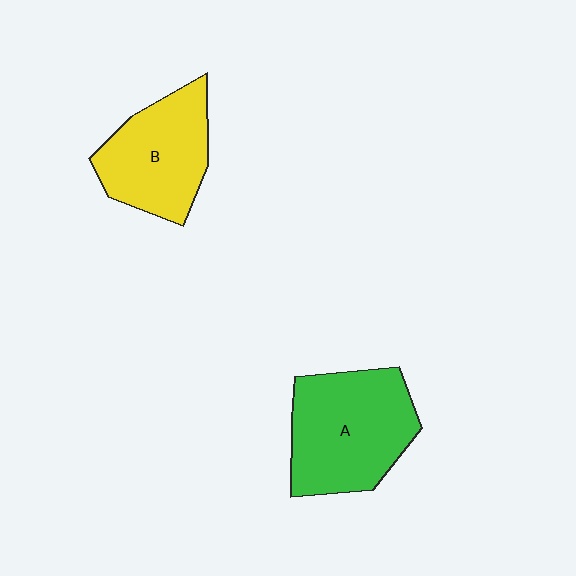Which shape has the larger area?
Shape A (green).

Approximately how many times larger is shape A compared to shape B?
Approximately 1.2 times.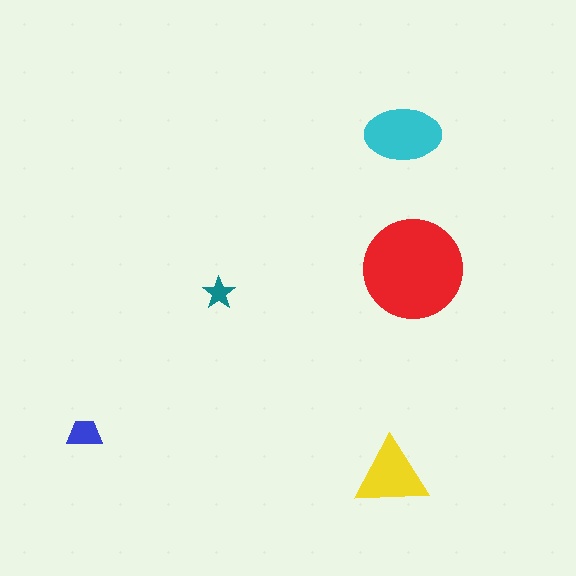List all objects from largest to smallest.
The red circle, the cyan ellipse, the yellow triangle, the blue trapezoid, the teal star.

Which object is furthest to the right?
The red circle is rightmost.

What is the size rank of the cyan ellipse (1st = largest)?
2nd.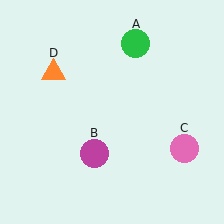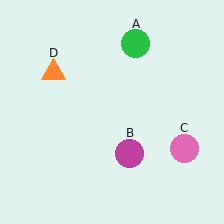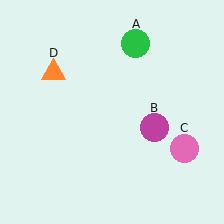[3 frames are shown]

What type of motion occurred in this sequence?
The magenta circle (object B) rotated counterclockwise around the center of the scene.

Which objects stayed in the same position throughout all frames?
Green circle (object A) and pink circle (object C) and orange triangle (object D) remained stationary.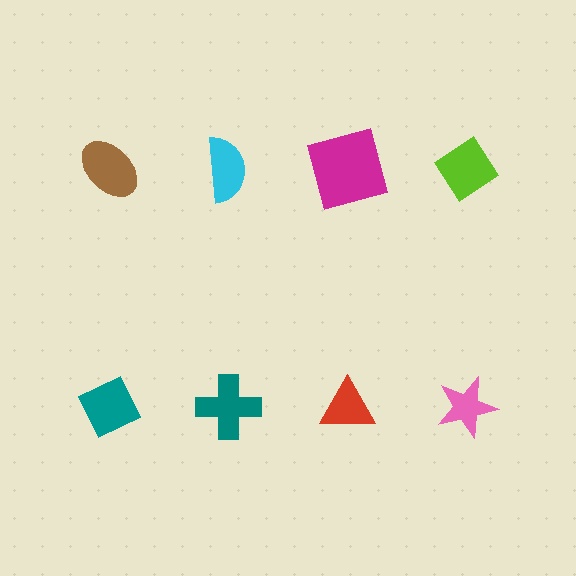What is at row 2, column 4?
A pink star.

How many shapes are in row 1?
4 shapes.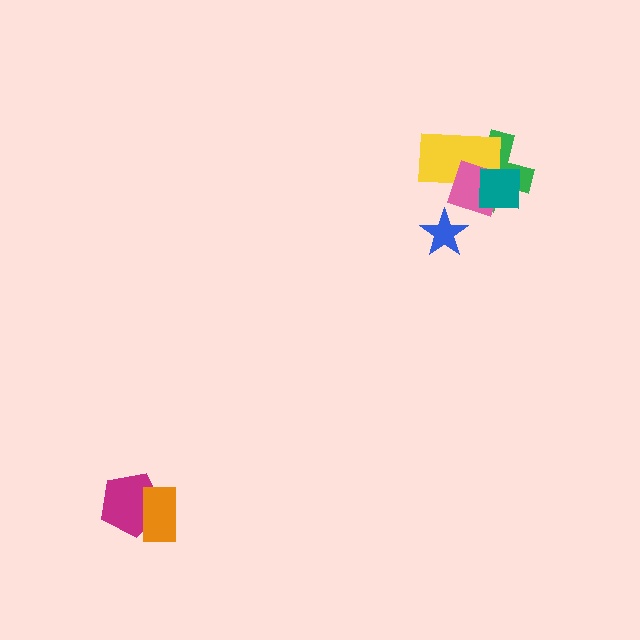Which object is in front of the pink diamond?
The teal square is in front of the pink diamond.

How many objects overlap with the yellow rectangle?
3 objects overlap with the yellow rectangle.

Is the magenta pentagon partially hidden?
Yes, it is partially covered by another shape.